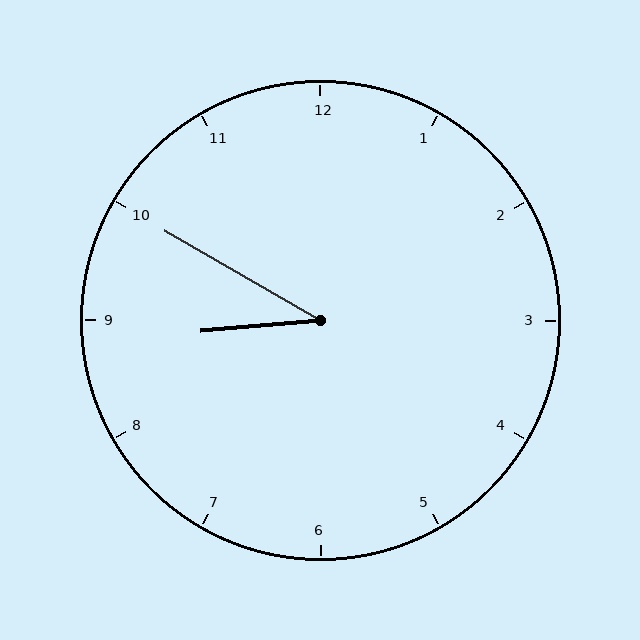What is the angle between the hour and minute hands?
Approximately 35 degrees.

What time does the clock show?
8:50.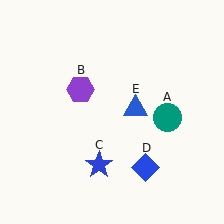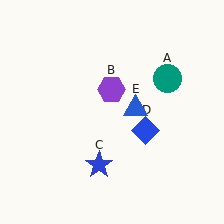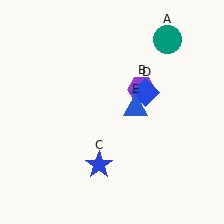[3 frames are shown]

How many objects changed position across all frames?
3 objects changed position: teal circle (object A), purple hexagon (object B), blue diamond (object D).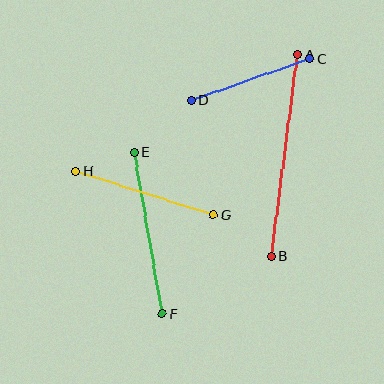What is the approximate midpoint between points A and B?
The midpoint is at approximately (284, 155) pixels.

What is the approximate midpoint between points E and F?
The midpoint is at approximately (148, 233) pixels.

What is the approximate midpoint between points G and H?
The midpoint is at approximately (145, 193) pixels.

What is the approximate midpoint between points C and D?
The midpoint is at approximately (250, 79) pixels.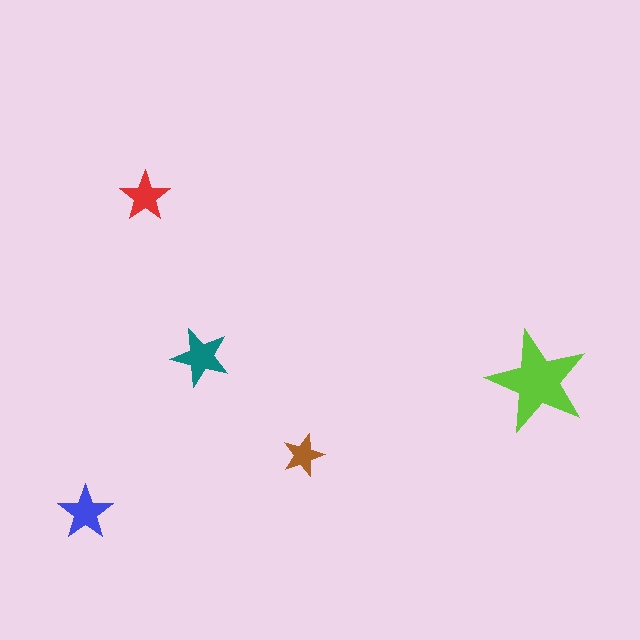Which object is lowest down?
The blue star is bottommost.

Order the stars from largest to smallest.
the lime one, the teal one, the blue one, the red one, the brown one.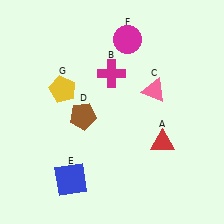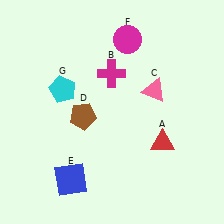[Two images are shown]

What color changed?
The pentagon (G) changed from yellow in Image 1 to cyan in Image 2.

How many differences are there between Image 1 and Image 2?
There is 1 difference between the two images.